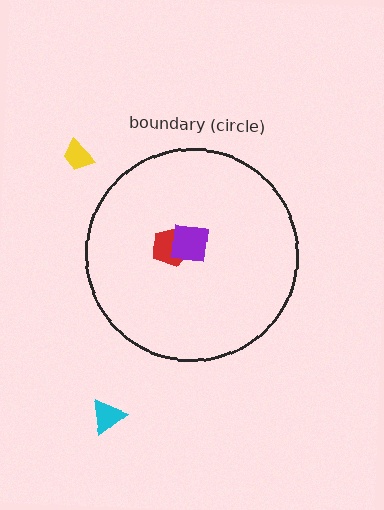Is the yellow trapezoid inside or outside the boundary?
Outside.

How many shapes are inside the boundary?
2 inside, 2 outside.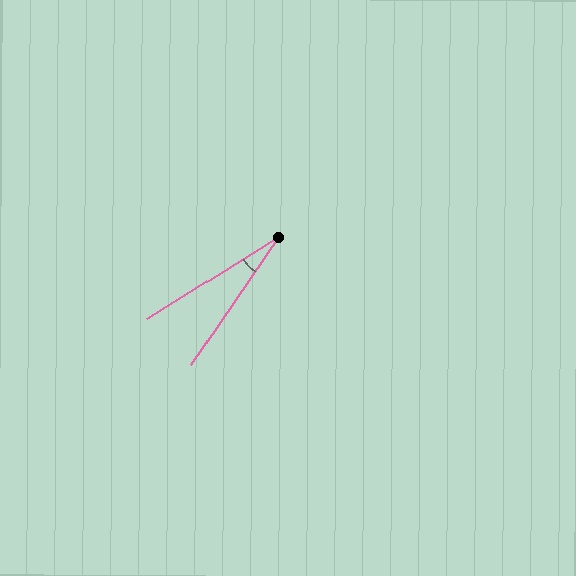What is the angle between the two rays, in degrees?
Approximately 23 degrees.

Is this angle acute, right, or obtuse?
It is acute.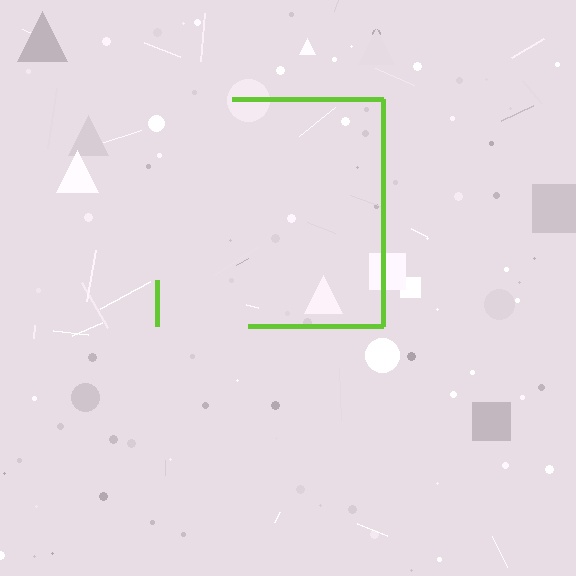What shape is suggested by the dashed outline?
The dashed outline suggests a square.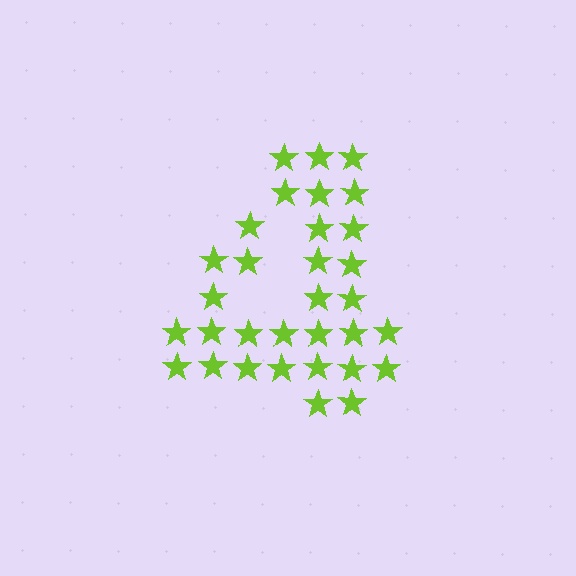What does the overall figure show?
The overall figure shows the digit 4.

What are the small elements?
The small elements are stars.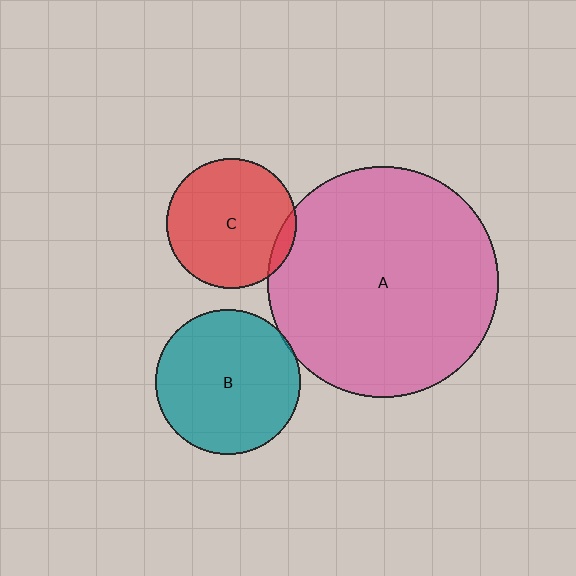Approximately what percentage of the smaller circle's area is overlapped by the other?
Approximately 5%.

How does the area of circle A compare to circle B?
Approximately 2.5 times.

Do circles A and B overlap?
Yes.